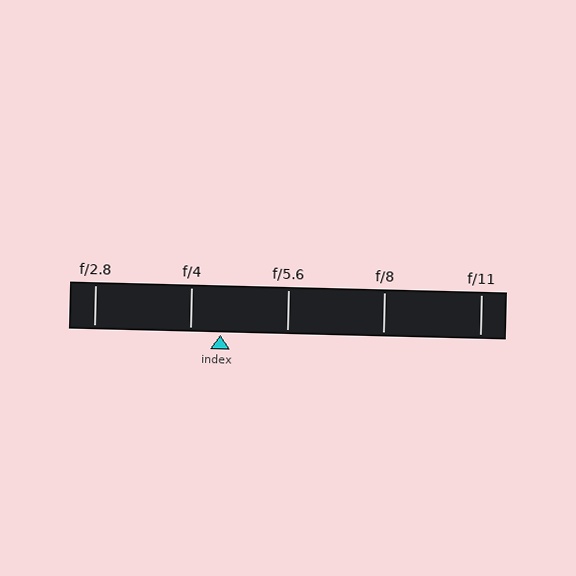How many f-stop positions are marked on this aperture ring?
There are 5 f-stop positions marked.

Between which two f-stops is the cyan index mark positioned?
The index mark is between f/4 and f/5.6.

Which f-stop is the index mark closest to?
The index mark is closest to f/4.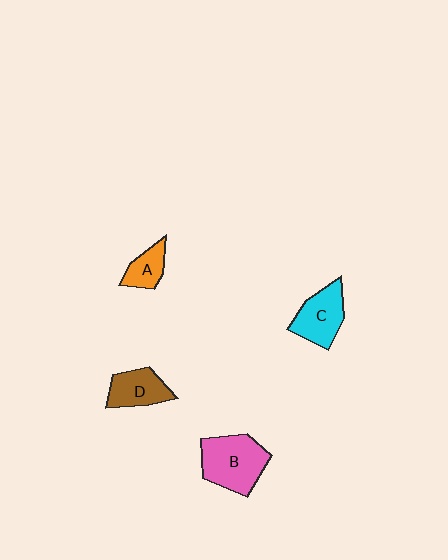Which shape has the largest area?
Shape B (pink).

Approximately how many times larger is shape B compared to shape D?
Approximately 1.6 times.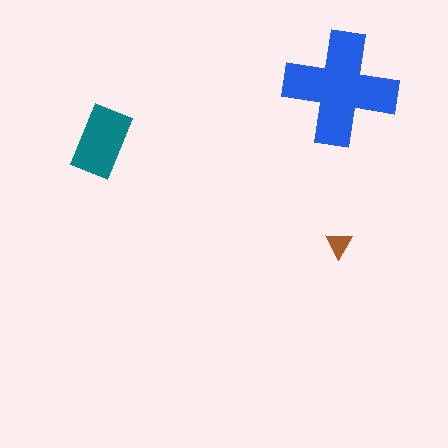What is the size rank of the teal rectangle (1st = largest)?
2nd.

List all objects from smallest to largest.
The brown triangle, the teal rectangle, the blue cross.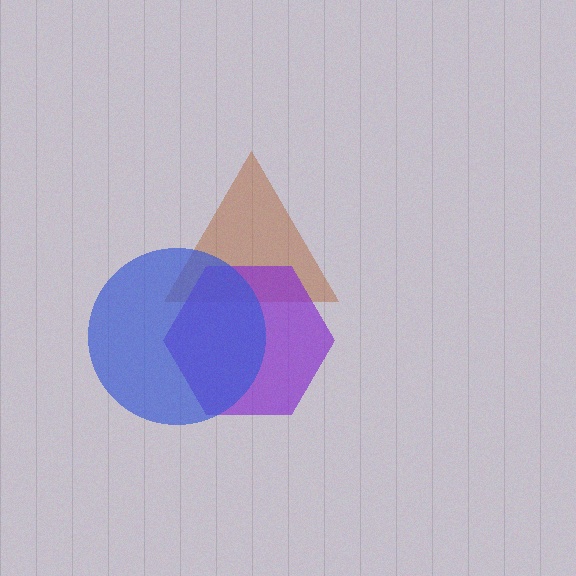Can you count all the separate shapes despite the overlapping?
Yes, there are 3 separate shapes.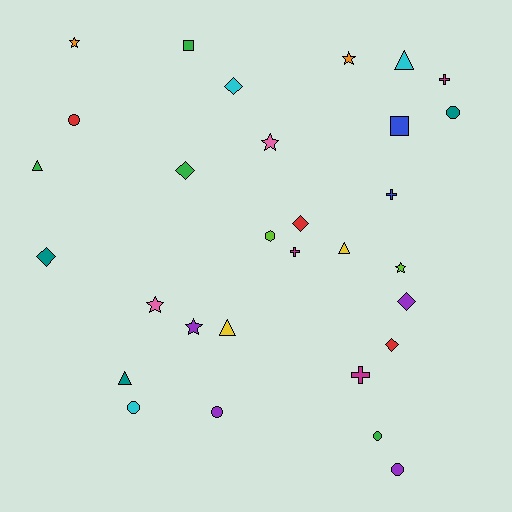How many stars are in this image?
There are 6 stars.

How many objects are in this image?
There are 30 objects.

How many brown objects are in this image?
There are no brown objects.